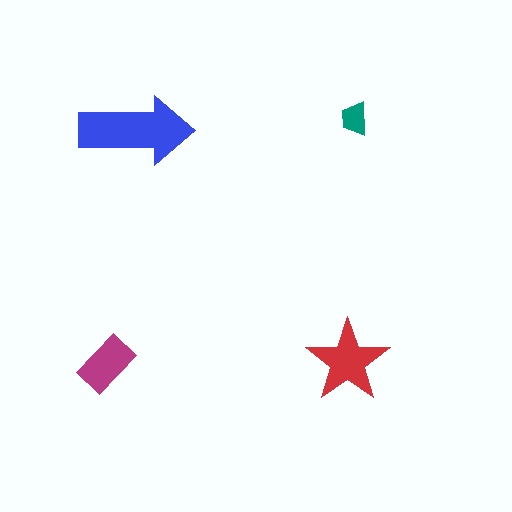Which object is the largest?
The blue arrow.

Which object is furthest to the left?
The magenta rectangle is leftmost.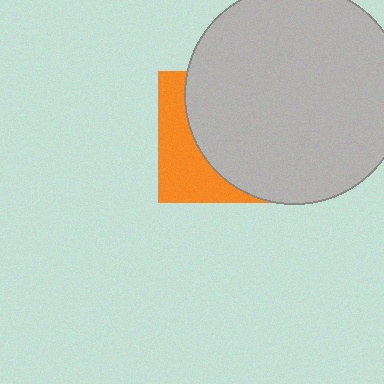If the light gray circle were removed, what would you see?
You would see the complete orange square.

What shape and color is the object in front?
The object in front is a light gray circle.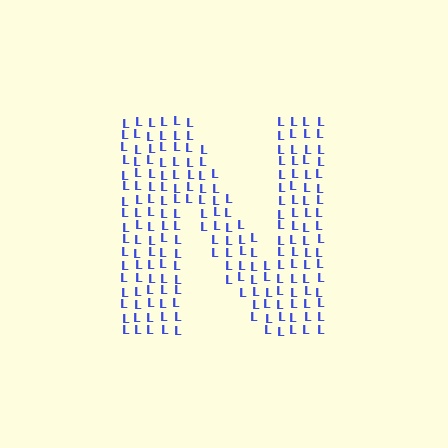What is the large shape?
The large shape is the letter N.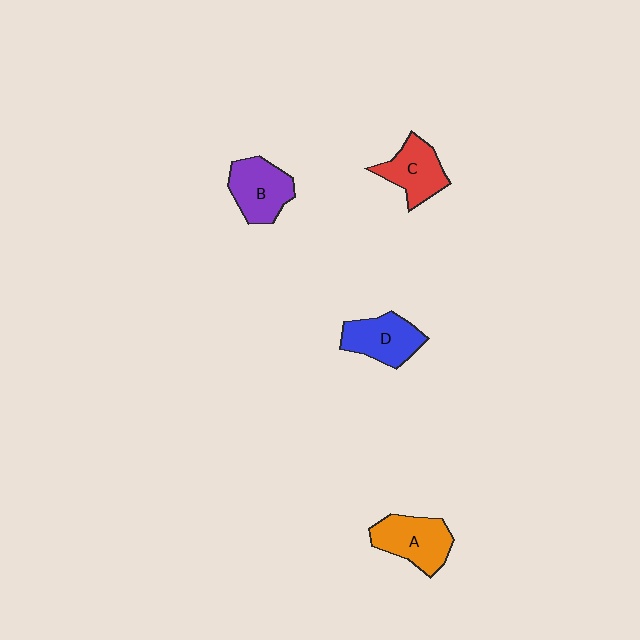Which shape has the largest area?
Shape A (orange).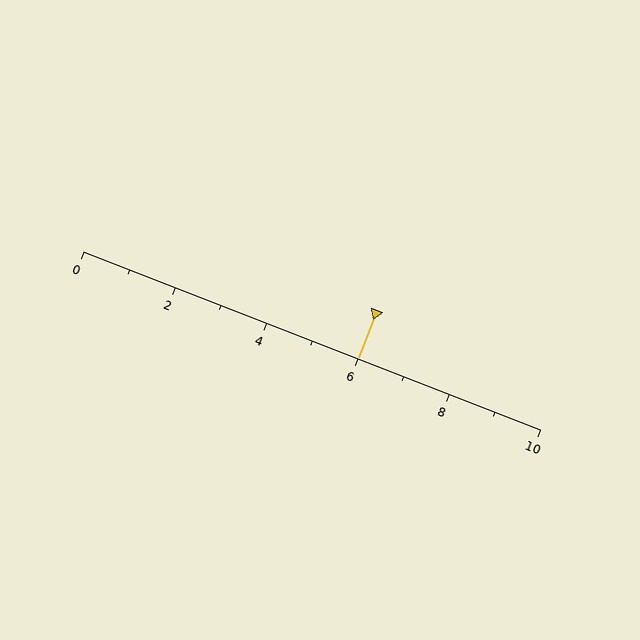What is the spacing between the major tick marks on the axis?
The major ticks are spaced 2 apart.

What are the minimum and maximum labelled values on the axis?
The axis runs from 0 to 10.